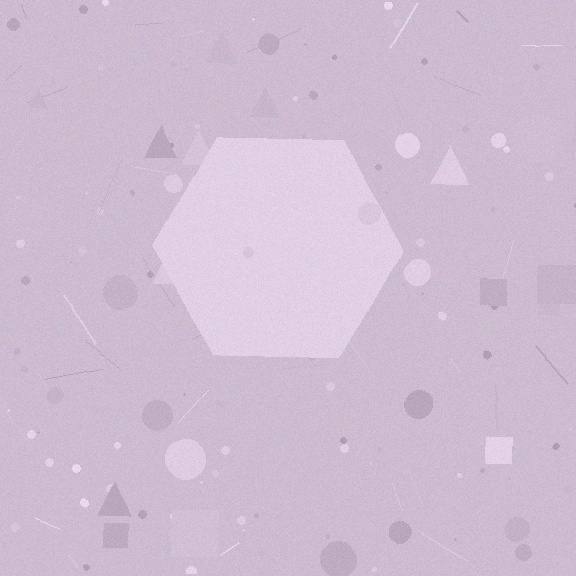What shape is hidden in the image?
A hexagon is hidden in the image.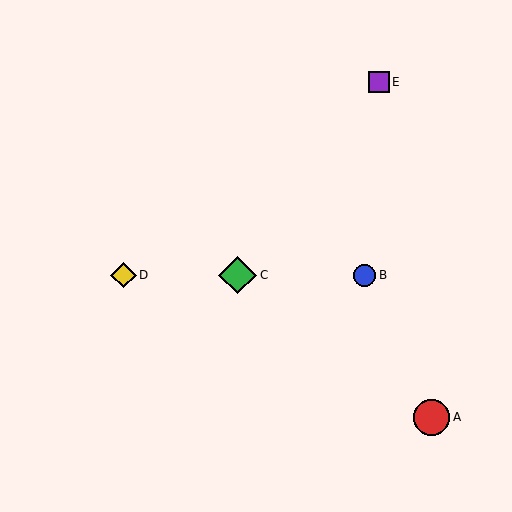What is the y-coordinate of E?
Object E is at y≈82.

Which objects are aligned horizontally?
Objects B, C, D are aligned horizontally.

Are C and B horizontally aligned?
Yes, both are at y≈275.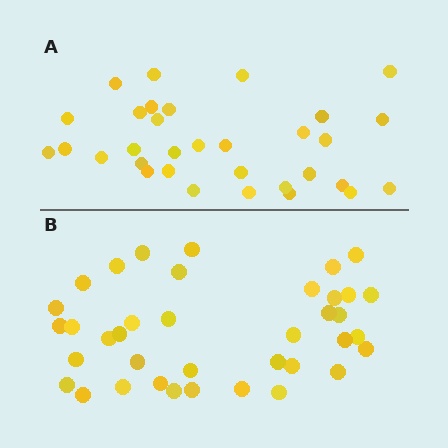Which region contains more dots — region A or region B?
Region B (the bottom region) has more dots.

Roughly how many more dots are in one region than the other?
Region B has about 6 more dots than region A.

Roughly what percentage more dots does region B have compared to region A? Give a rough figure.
About 20% more.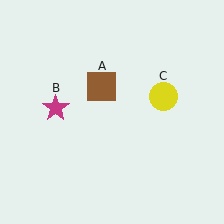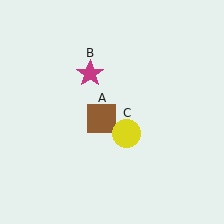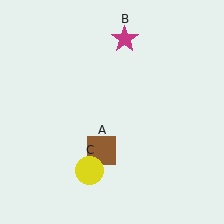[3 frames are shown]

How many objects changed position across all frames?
3 objects changed position: brown square (object A), magenta star (object B), yellow circle (object C).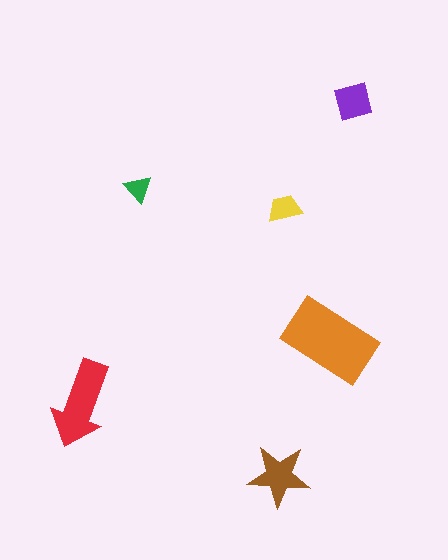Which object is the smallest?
The green triangle.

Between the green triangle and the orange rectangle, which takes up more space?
The orange rectangle.